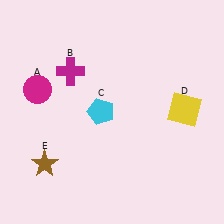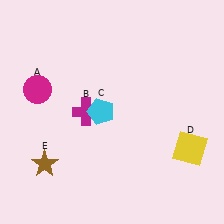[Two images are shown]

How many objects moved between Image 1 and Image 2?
2 objects moved between the two images.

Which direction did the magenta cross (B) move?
The magenta cross (B) moved down.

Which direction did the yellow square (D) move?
The yellow square (D) moved down.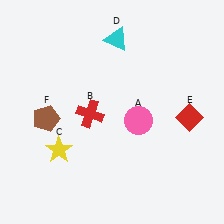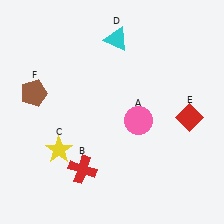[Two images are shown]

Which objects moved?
The objects that moved are: the red cross (B), the brown pentagon (F).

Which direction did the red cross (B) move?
The red cross (B) moved down.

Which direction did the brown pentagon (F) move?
The brown pentagon (F) moved up.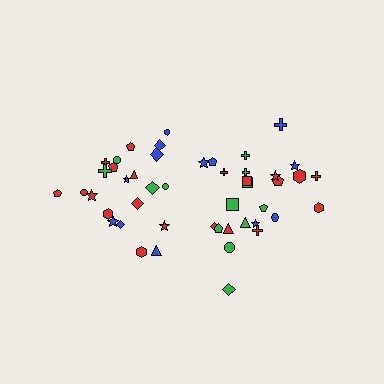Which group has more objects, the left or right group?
The right group.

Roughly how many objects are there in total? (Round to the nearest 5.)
Roughly 45 objects in total.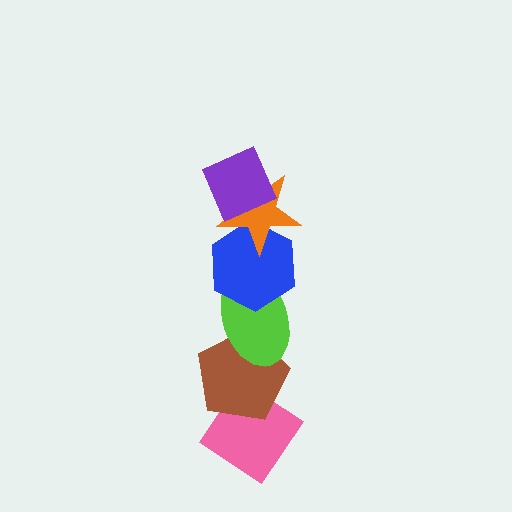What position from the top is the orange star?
The orange star is 2nd from the top.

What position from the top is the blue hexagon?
The blue hexagon is 3rd from the top.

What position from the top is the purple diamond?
The purple diamond is 1st from the top.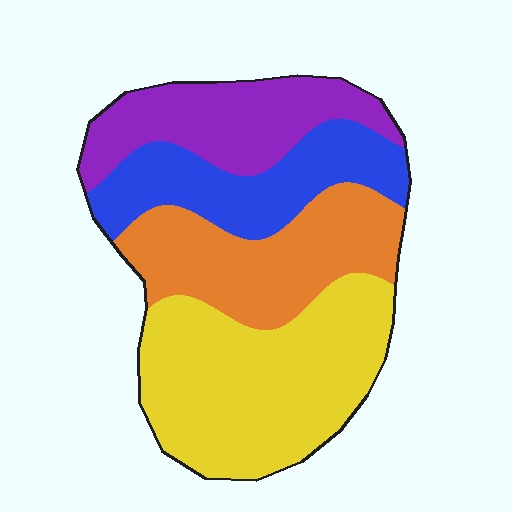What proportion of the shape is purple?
Purple takes up less than a quarter of the shape.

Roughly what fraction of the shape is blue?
Blue takes up about one fifth (1/5) of the shape.